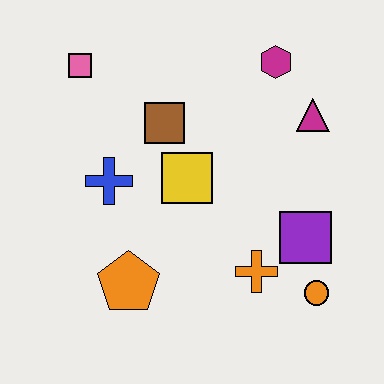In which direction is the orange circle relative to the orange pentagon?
The orange circle is to the right of the orange pentagon.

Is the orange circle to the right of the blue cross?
Yes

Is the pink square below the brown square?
No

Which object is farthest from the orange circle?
The pink square is farthest from the orange circle.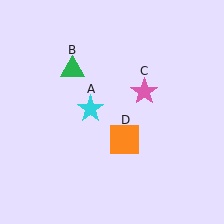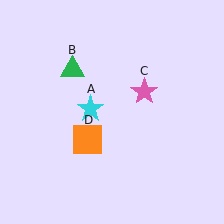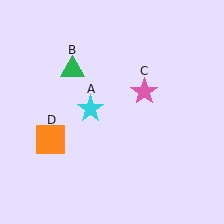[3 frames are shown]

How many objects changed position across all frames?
1 object changed position: orange square (object D).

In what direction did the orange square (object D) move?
The orange square (object D) moved left.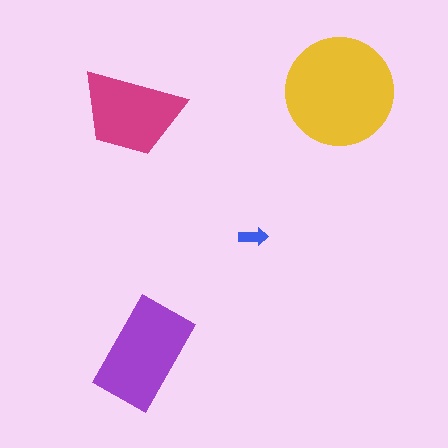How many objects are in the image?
There are 4 objects in the image.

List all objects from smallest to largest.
The blue arrow, the magenta trapezoid, the purple rectangle, the yellow circle.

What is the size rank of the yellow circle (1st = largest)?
1st.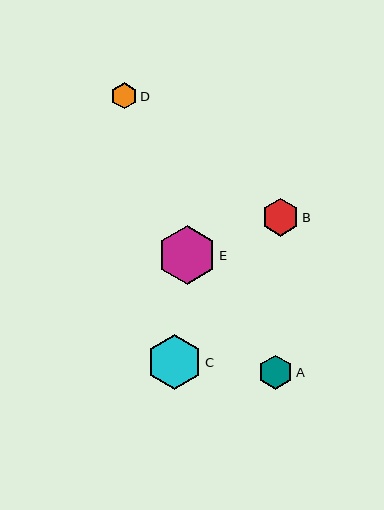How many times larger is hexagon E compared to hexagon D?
Hexagon E is approximately 2.3 times the size of hexagon D.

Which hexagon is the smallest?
Hexagon D is the smallest with a size of approximately 26 pixels.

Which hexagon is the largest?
Hexagon E is the largest with a size of approximately 59 pixels.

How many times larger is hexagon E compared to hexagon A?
Hexagon E is approximately 1.7 times the size of hexagon A.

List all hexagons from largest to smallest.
From largest to smallest: E, C, B, A, D.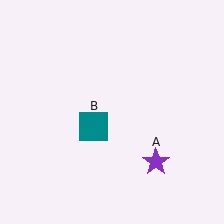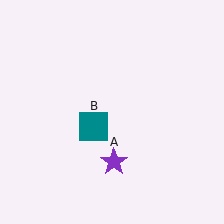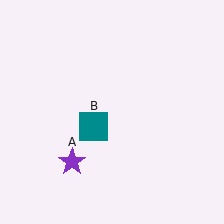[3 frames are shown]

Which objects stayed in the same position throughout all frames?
Teal square (object B) remained stationary.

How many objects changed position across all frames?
1 object changed position: purple star (object A).